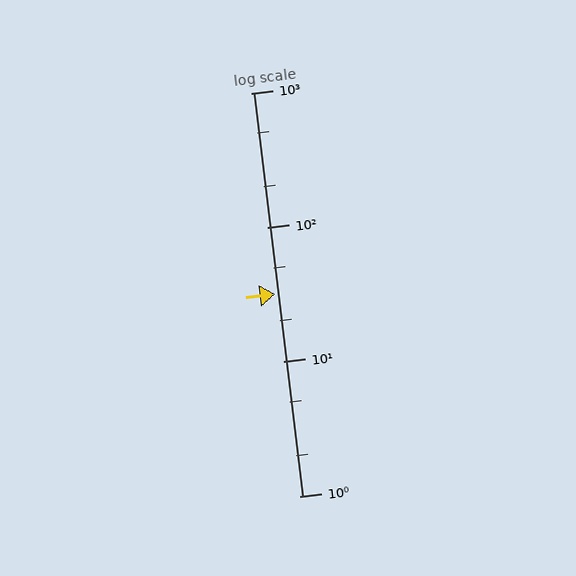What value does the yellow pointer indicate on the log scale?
The pointer indicates approximately 32.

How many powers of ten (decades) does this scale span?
The scale spans 3 decades, from 1 to 1000.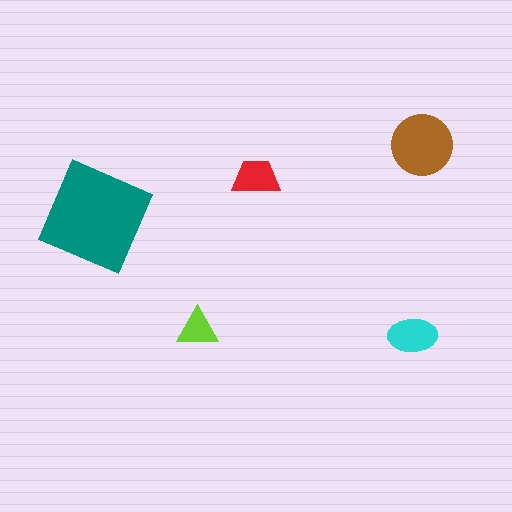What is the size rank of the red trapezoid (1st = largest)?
4th.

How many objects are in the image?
There are 5 objects in the image.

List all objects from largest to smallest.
The teal square, the brown circle, the cyan ellipse, the red trapezoid, the lime triangle.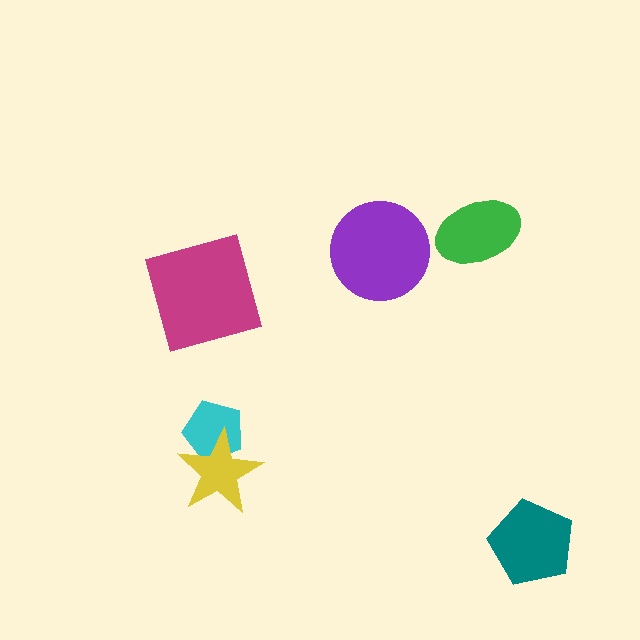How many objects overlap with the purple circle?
0 objects overlap with the purple circle.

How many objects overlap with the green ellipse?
0 objects overlap with the green ellipse.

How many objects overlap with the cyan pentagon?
1 object overlaps with the cyan pentagon.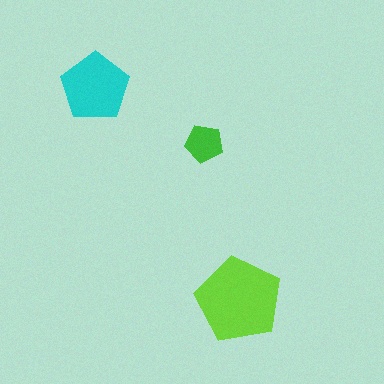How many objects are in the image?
There are 3 objects in the image.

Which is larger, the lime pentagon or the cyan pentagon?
The lime one.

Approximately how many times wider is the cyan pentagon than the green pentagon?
About 2 times wider.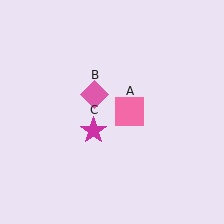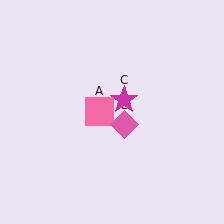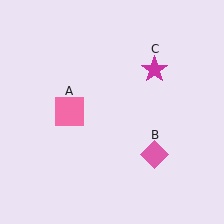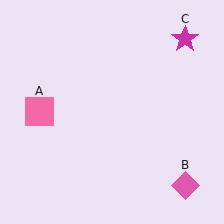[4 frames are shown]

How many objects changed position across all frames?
3 objects changed position: pink square (object A), pink diamond (object B), magenta star (object C).